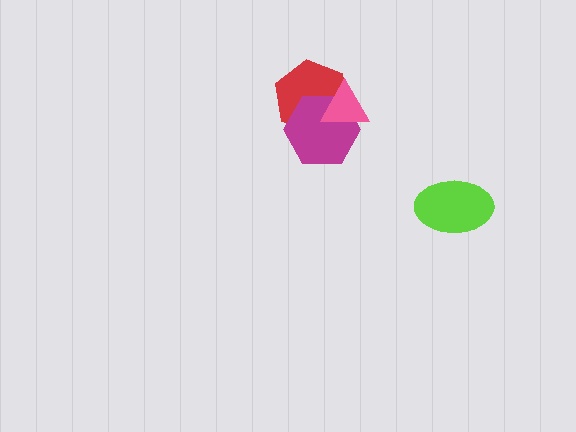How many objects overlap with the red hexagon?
2 objects overlap with the red hexagon.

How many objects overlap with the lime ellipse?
0 objects overlap with the lime ellipse.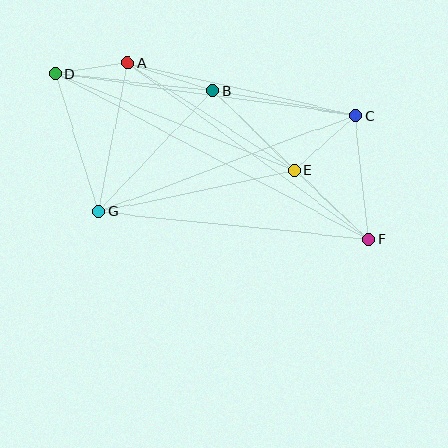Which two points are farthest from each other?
Points D and F are farthest from each other.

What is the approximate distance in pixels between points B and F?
The distance between B and F is approximately 216 pixels.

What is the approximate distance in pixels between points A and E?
The distance between A and E is approximately 199 pixels.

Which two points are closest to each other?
Points A and D are closest to each other.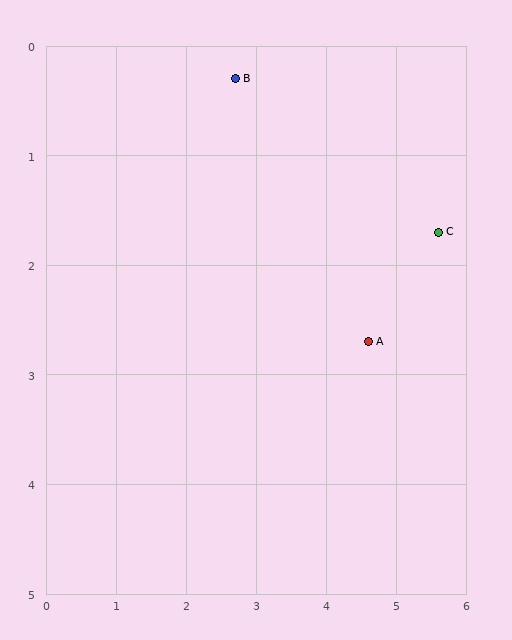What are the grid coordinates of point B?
Point B is at approximately (2.7, 0.3).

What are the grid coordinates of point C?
Point C is at approximately (5.6, 1.7).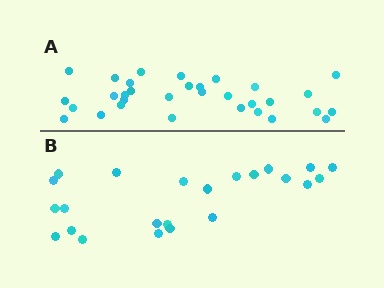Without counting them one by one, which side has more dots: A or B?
Region A (the top region) has more dots.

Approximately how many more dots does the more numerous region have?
Region A has roughly 8 or so more dots than region B.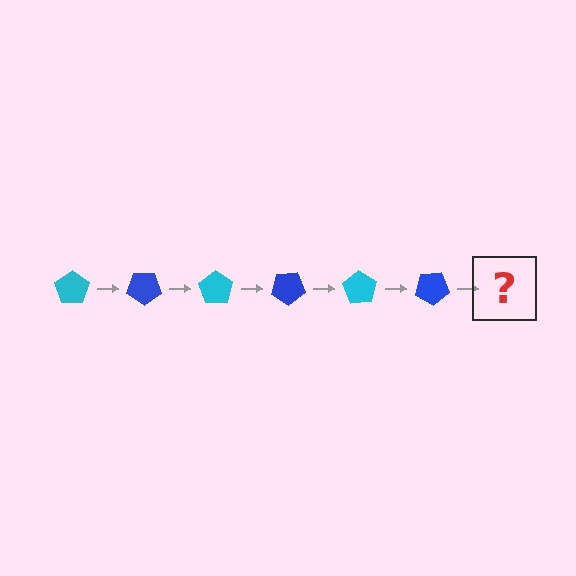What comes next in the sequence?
The next element should be a cyan pentagon, rotated 210 degrees from the start.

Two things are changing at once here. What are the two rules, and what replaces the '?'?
The two rules are that it rotates 35 degrees each step and the color cycles through cyan and blue. The '?' should be a cyan pentagon, rotated 210 degrees from the start.